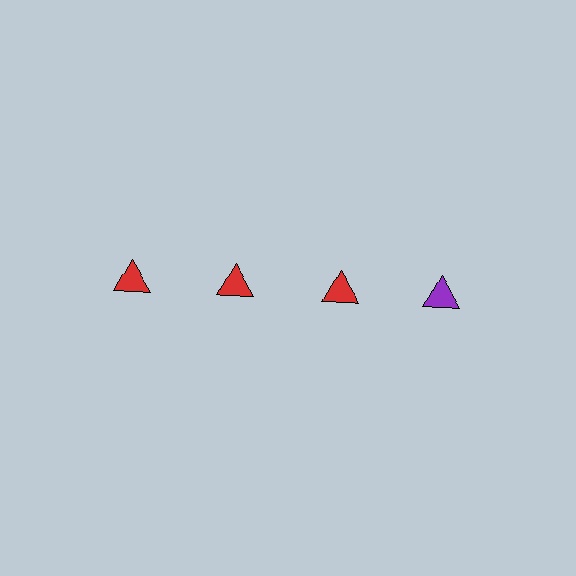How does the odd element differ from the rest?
It has a different color: purple instead of red.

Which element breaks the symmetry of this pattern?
The purple triangle in the top row, second from right column breaks the symmetry. All other shapes are red triangles.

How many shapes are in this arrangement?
There are 4 shapes arranged in a grid pattern.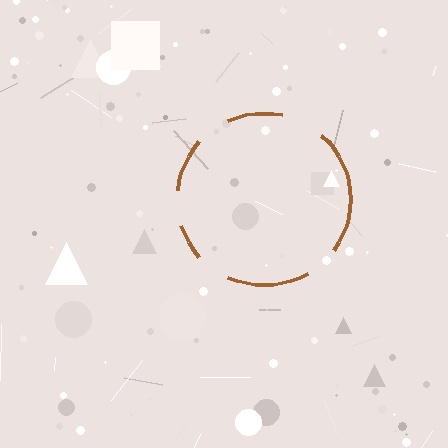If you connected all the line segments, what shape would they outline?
They would outline a circle.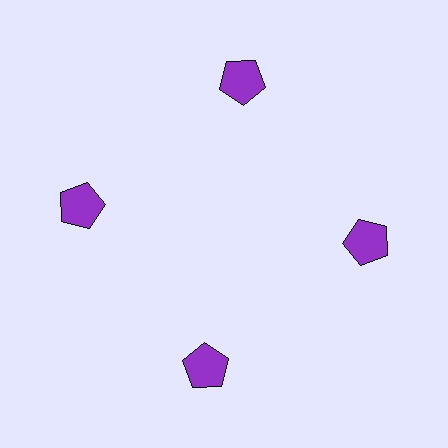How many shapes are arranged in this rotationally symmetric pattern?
There are 4 shapes, arranged in 4 groups of 1.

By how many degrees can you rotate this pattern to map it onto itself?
The pattern maps onto itself every 90 degrees of rotation.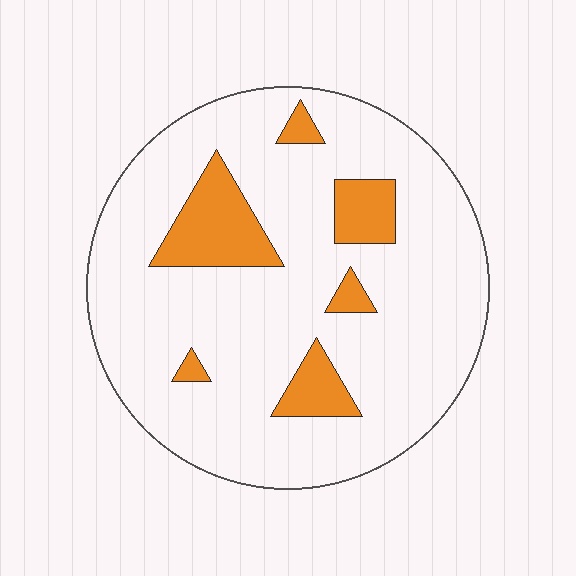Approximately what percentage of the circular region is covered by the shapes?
Approximately 15%.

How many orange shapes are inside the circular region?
6.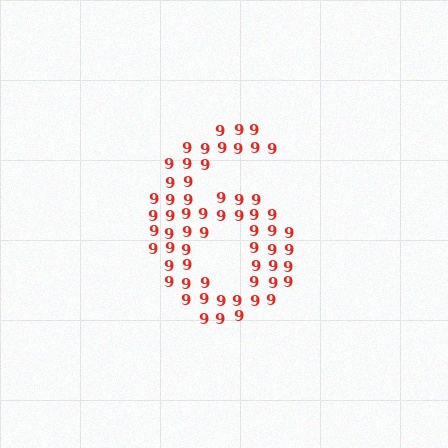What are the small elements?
The small elements are digit 9's.